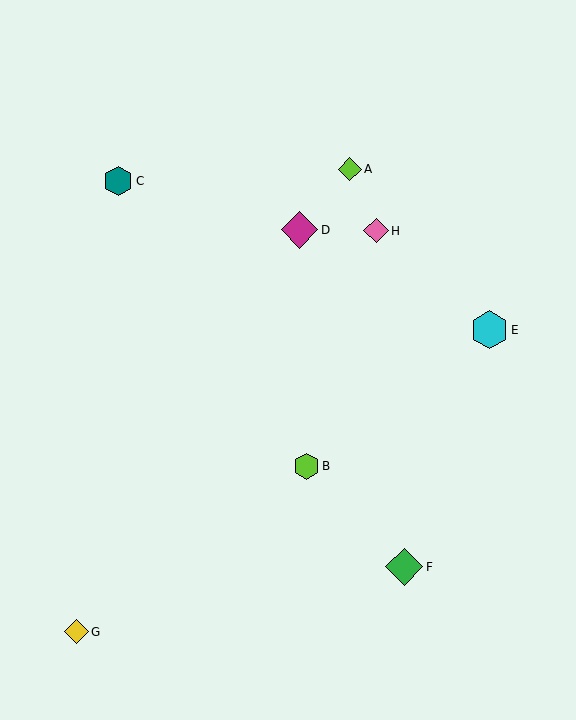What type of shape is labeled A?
Shape A is a lime diamond.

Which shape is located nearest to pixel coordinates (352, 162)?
The lime diamond (labeled A) at (350, 169) is nearest to that location.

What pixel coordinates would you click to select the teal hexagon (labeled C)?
Click at (118, 181) to select the teal hexagon C.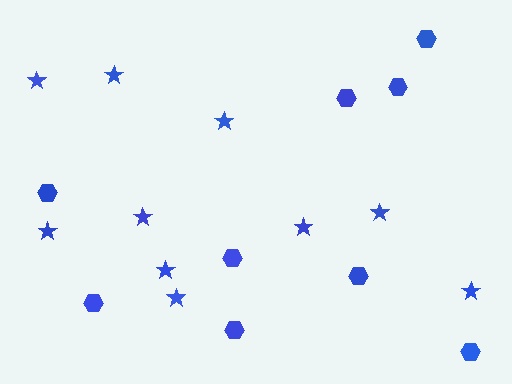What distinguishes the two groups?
There are 2 groups: one group of hexagons (9) and one group of stars (10).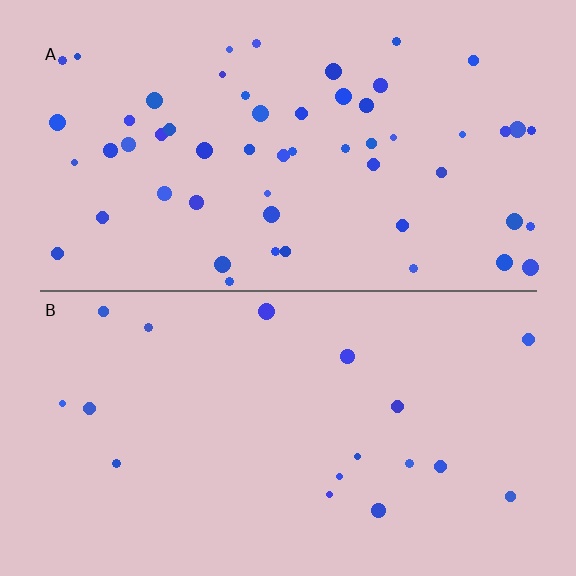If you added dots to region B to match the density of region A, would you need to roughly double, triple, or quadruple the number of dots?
Approximately triple.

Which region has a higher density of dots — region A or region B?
A (the top).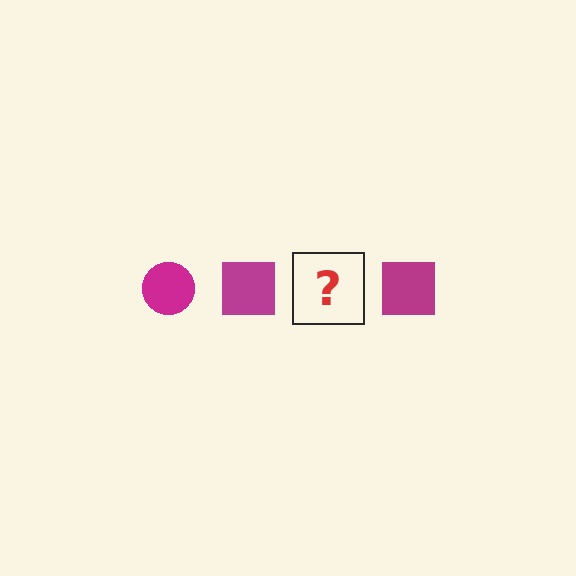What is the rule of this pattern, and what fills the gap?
The rule is that the pattern cycles through circle, square shapes in magenta. The gap should be filled with a magenta circle.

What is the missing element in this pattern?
The missing element is a magenta circle.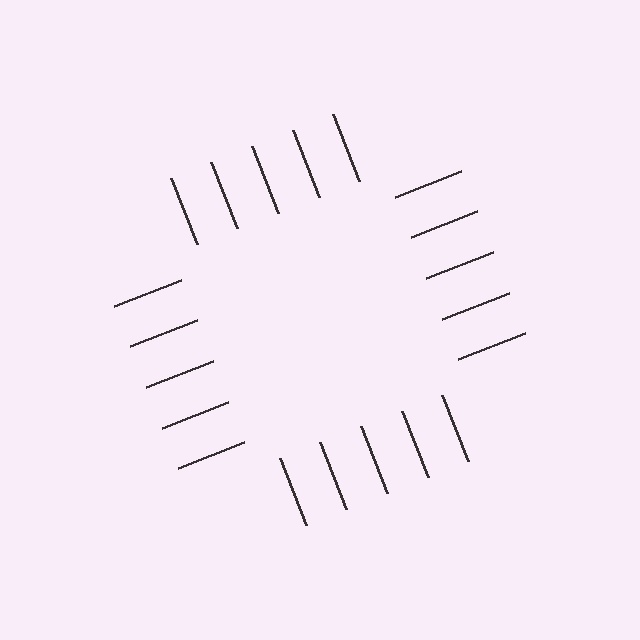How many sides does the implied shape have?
4 sides — the line-ends trace a square.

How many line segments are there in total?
20 — 5 along each of the 4 edges.